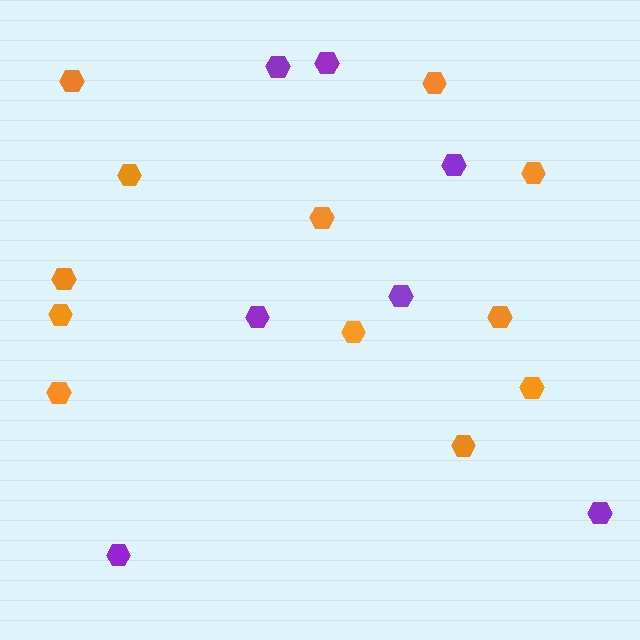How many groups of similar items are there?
There are 2 groups: one group of purple hexagons (7) and one group of orange hexagons (12).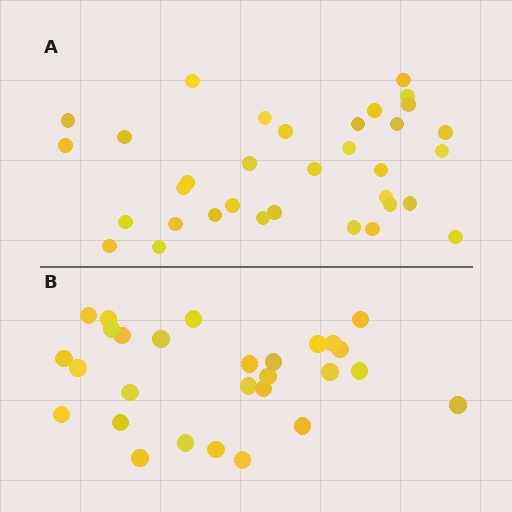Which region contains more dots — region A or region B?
Region A (the top region) has more dots.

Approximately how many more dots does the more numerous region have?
Region A has about 6 more dots than region B.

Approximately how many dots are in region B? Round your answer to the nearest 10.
About 30 dots. (The exact count is 28, which rounds to 30.)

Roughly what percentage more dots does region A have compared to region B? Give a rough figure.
About 20% more.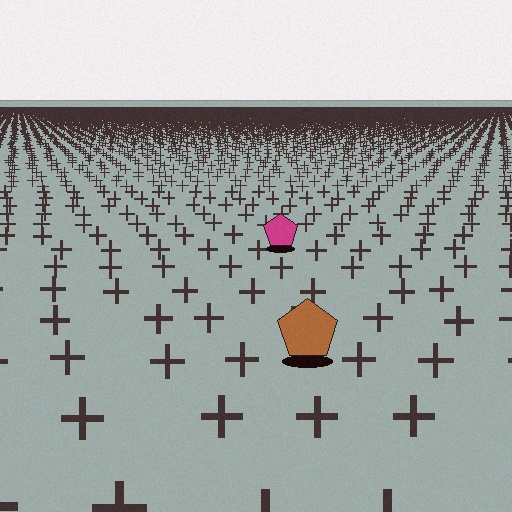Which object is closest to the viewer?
The brown pentagon is closest. The texture marks near it are larger and more spread out.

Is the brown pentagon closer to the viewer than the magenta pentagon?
Yes. The brown pentagon is closer — you can tell from the texture gradient: the ground texture is coarser near it.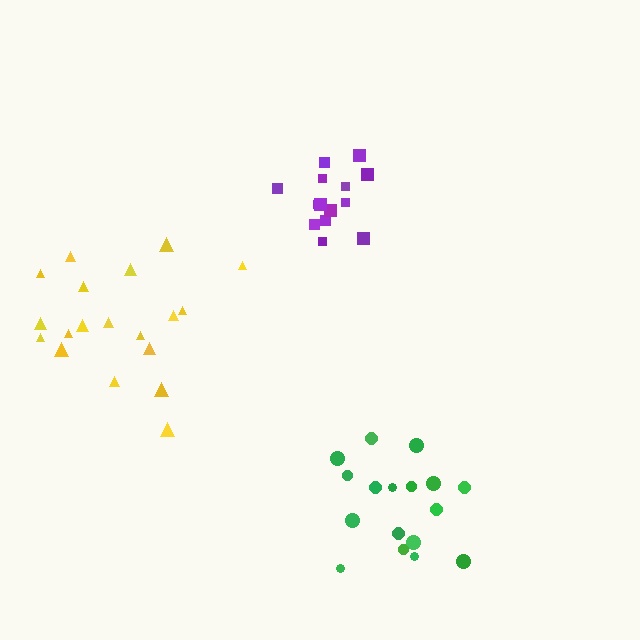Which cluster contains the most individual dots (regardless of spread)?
Yellow (19).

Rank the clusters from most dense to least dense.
purple, green, yellow.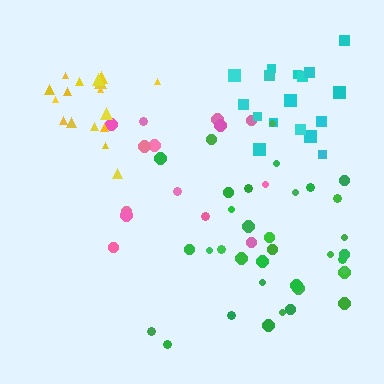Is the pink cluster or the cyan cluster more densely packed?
Cyan.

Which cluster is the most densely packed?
Yellow.